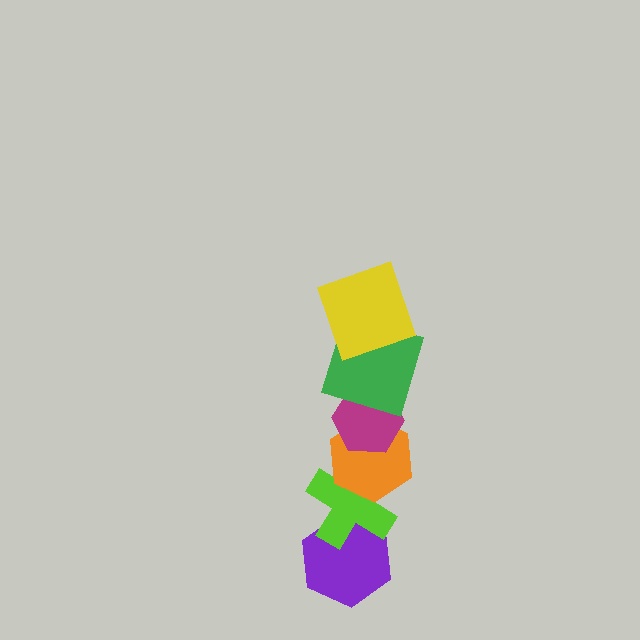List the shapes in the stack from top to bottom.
From top to bottom: the yellow square, the green square, the magenta hexagon, the orange hexagon, the lime cross, the purple hexagon.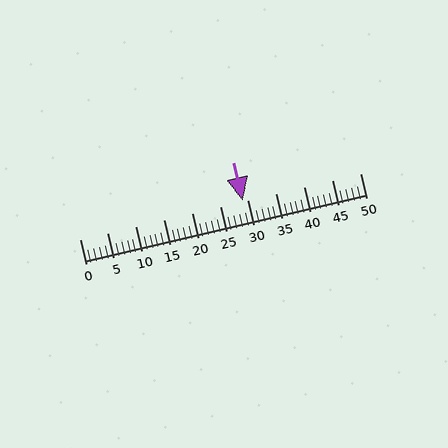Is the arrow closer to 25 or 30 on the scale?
The arrow is closer to 30.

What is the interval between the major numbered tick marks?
The major tick marks are spaced 5 units apart.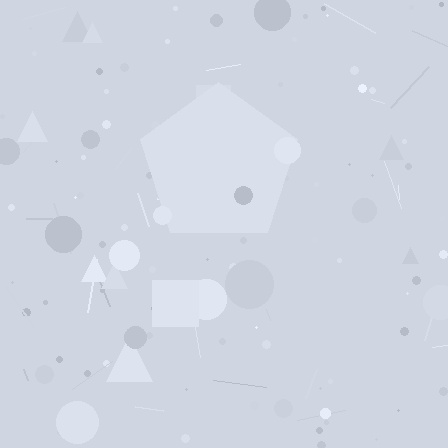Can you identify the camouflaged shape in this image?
The camouflaged shape is a pentagon.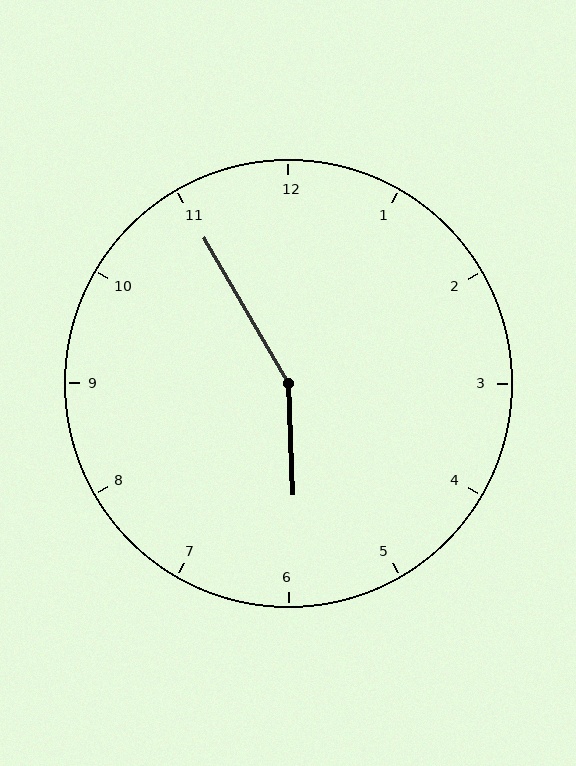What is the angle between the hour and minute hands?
Approximately 152 degrees.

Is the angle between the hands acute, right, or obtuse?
It is obtuse.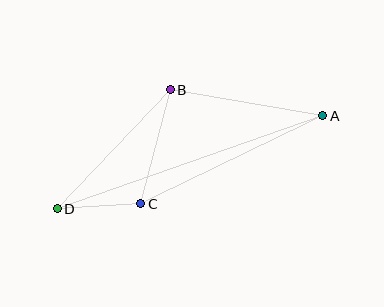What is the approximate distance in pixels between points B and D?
The distance between B and D is approximately 164 pixels.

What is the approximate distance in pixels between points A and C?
The distance between A and C is approximately 202 pixels.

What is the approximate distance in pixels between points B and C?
The distance between B and C is approximately 118 pixels.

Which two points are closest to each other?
Points C and D are closest to each other.